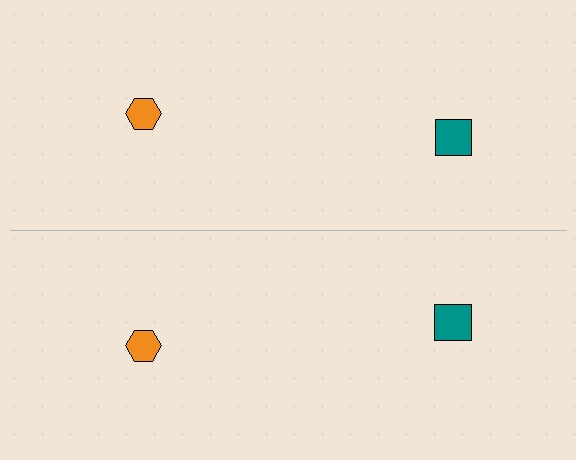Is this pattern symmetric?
Yes, this pattern has bilateral (reflection) symmetry.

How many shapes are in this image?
There are 4 shapes in this image.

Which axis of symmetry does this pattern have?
The pattern has a horizontal axis of symmetry running through the center of the image.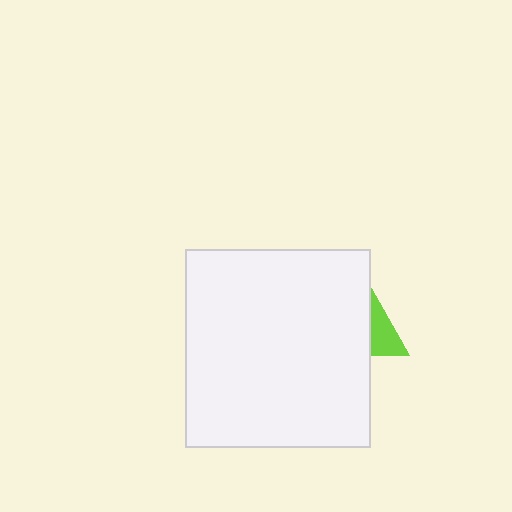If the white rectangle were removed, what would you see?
You would see the complete lime triangle.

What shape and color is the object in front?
The object in front is a white rectangle.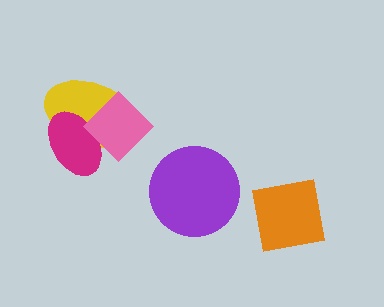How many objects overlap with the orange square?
0 objects overlap with the orange square.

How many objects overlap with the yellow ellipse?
2 objects overlap with the yellow ellipse.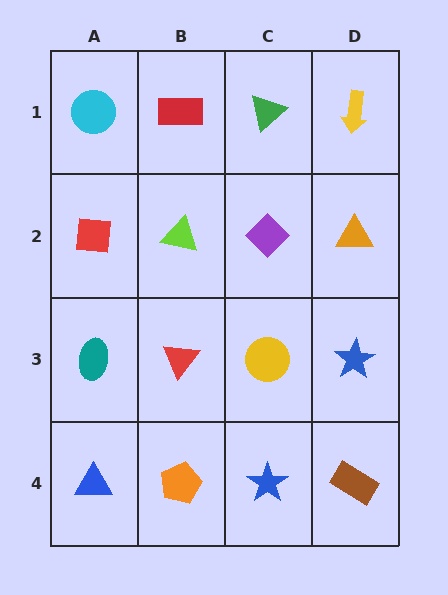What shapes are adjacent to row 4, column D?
A blue star (row 3, column D), a blue star (row 4, column C).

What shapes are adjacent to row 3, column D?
An orange triangle (row 2, column D), a brown rectangle (row 4, column D), a yellow circle (row 3, column C).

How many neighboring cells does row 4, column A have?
2.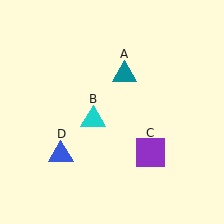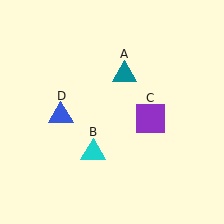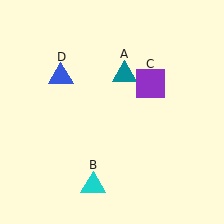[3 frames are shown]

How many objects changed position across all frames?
3 objects changed position: cyan triangle (object B), purple square (object C), blue triangle (object D).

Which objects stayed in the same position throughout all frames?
Teal triangle (object A) remained stationary.